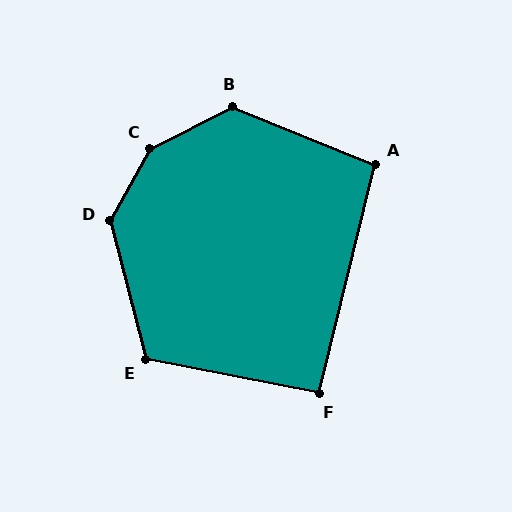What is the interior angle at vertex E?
Approximately 116 degrees (obtuse).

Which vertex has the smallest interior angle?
F, at approximately 93 degrees.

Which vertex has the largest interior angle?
C, at approximately 146 degrees.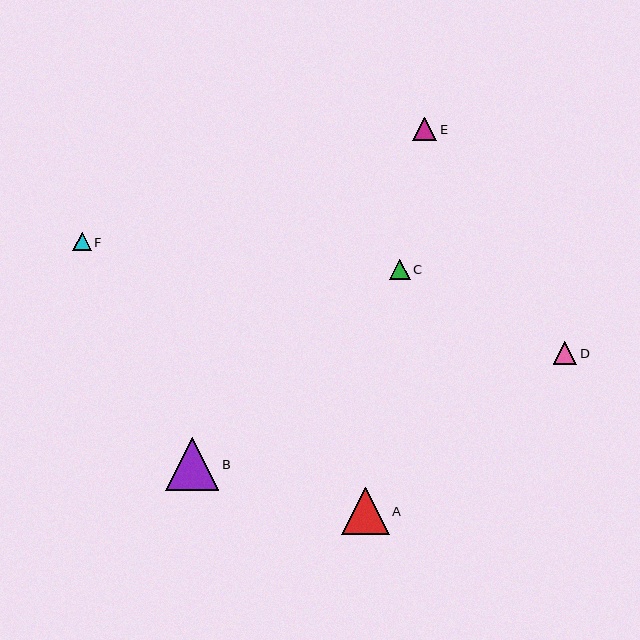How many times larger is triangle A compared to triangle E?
Triangle A is approximately 2.0 times the size of triangle E.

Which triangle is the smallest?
Triangle F is the smallest with a size of approximately 18 pixels.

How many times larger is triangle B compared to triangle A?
Triangle B is approximately 1.1 times the size of triangle A.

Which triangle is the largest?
Triangle B is the largest with a size of approximately 53 pixels.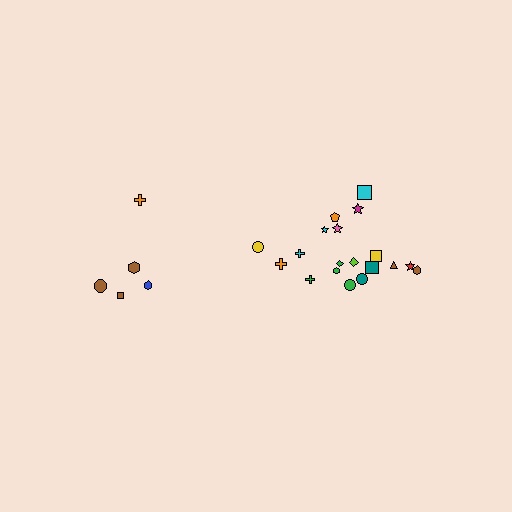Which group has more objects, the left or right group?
The right group.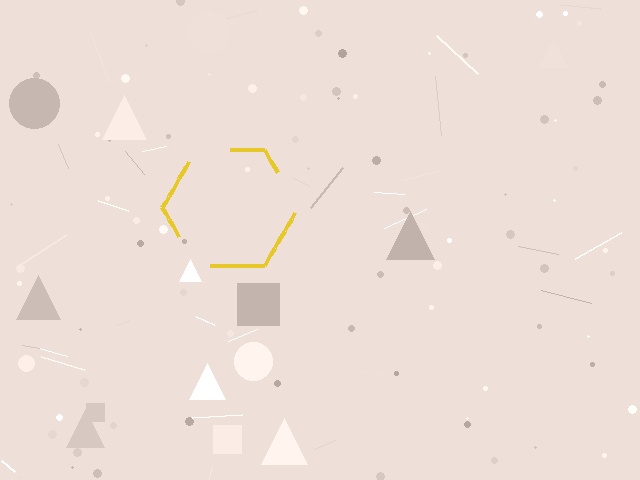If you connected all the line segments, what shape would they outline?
They would outline a hexagon.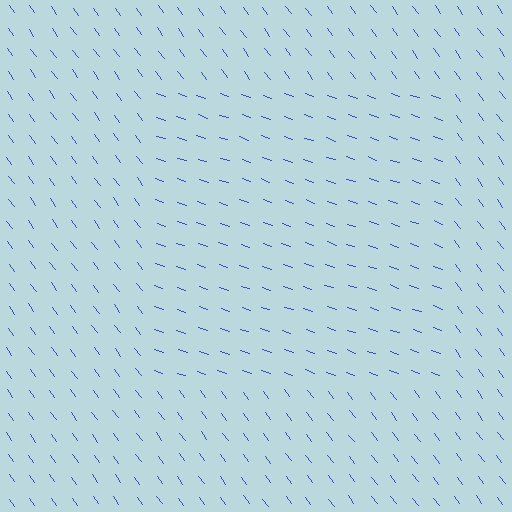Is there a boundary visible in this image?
Yes, there is a texture boundary formed by a change in line orientation.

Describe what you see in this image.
The image is filled with small blue line segments. A rectangle region in the image has lines oriented differently from the surrounding lines, creating a visible texture boundary.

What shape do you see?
I see a rectangle.